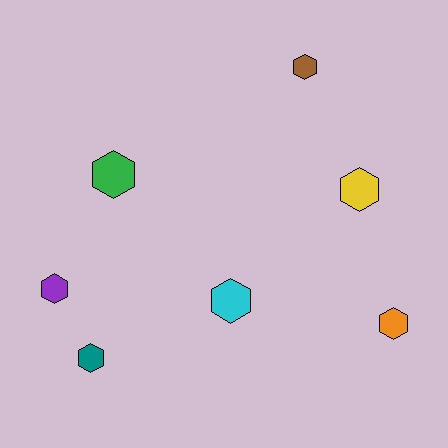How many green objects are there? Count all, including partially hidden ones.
There is 1 green object.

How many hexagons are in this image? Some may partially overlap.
There are 7 hexagons.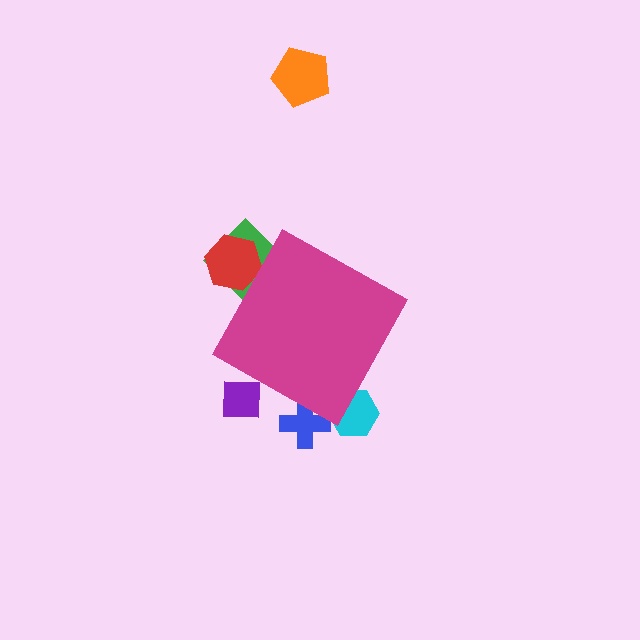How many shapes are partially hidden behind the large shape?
5 shapes are partially hidden.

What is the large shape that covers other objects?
A magenta diamond.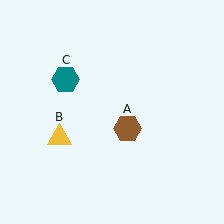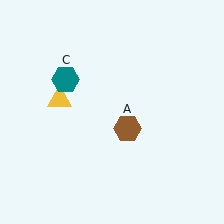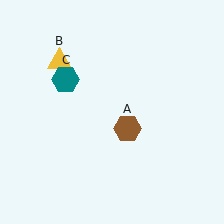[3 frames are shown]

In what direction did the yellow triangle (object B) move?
The yellow triangle (object B) moved up.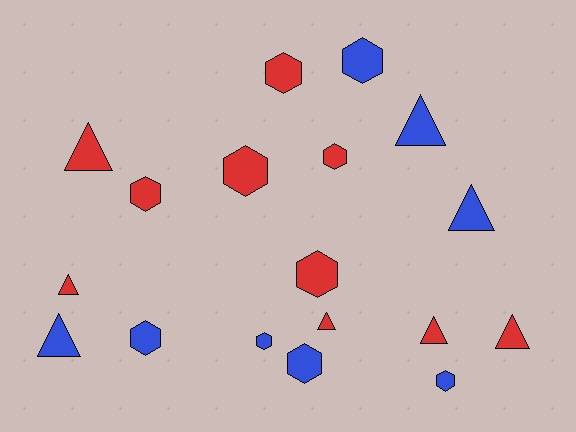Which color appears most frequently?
Red, with 10 objects.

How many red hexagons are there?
There are 5 red hexagons.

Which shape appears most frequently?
Hexagon, with 10 objects.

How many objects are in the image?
There are 18 objects.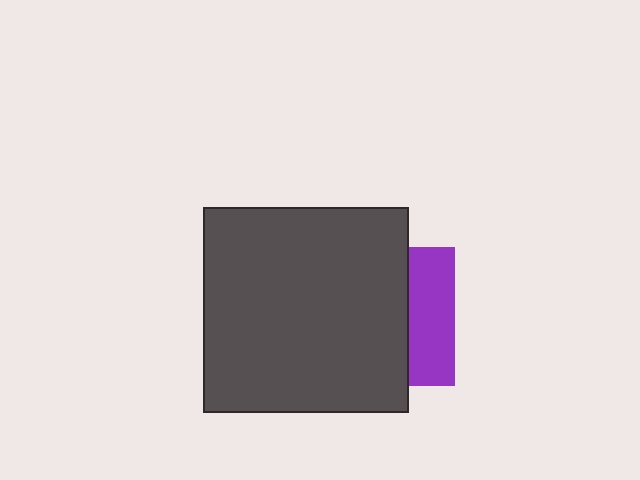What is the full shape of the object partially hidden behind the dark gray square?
The partially hidden object is a purple square.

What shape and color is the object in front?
The object in front is a dark gray square.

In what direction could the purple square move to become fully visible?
The purple square could move right. That would shift it out from behind the dark gray square entirely.